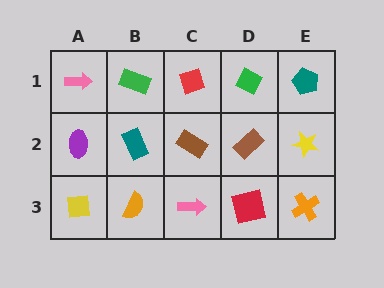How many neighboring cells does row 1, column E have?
2.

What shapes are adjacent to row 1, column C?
A brown rectangle (row 2, column C), a green rectangle (row 1, column B), a green diamond (row 1, column D).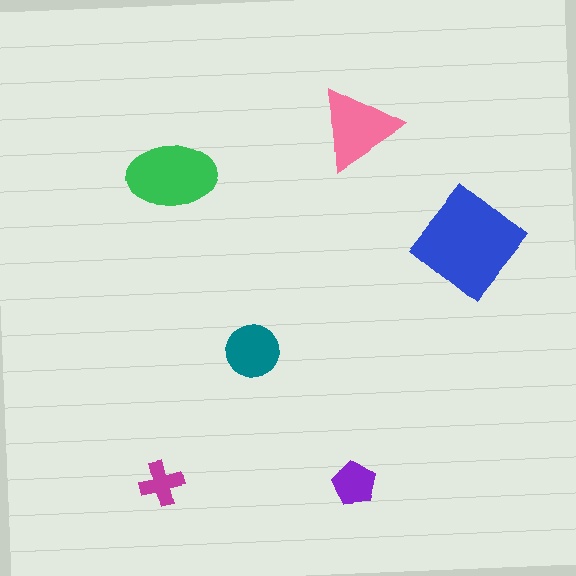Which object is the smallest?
The magenta cross.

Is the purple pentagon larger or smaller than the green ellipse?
Smaller.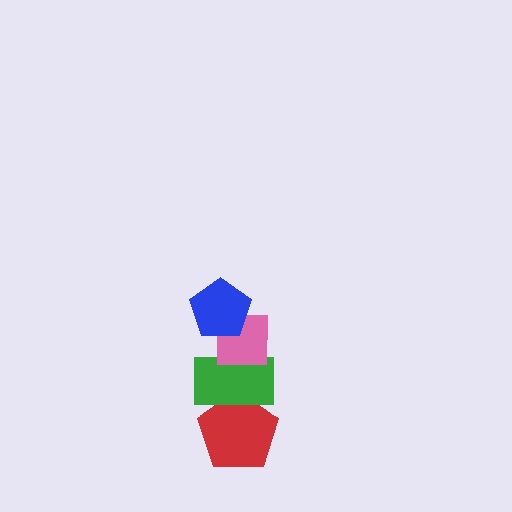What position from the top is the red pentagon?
The red pentagon is 4th from the top.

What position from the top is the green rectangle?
The green rectangle is 3rd from the top.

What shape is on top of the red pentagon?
The green rectangle is on top of the red pentagon.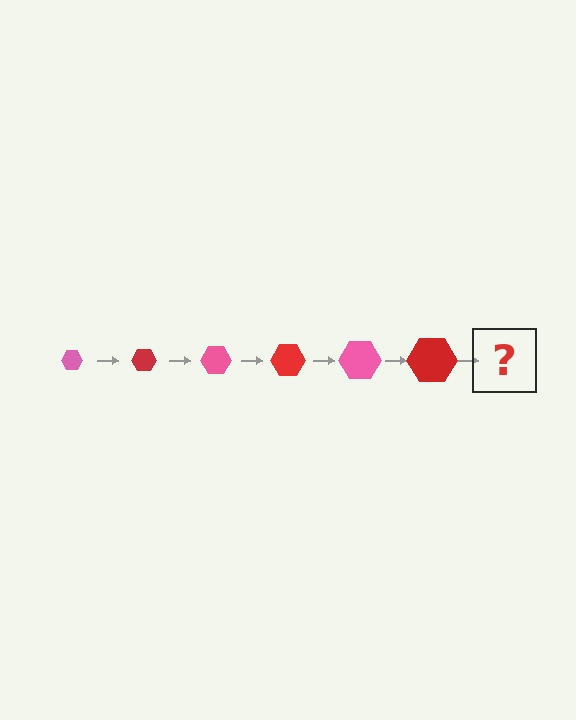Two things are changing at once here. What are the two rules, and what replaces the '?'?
The two rules are that the hexagon grows larger each step and the color cycles through pink and red. The '?' should be a pink hexagon, larger than the previous one.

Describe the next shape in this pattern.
It should be a pink hexagon, larger than the previous one.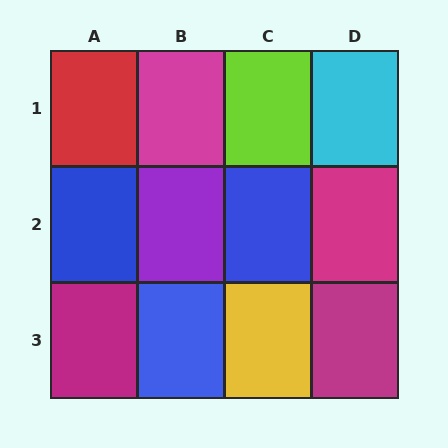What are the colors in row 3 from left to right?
Magenta, blue, yellow, magenta.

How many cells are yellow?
1 cell is yellow.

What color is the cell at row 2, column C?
Blue.